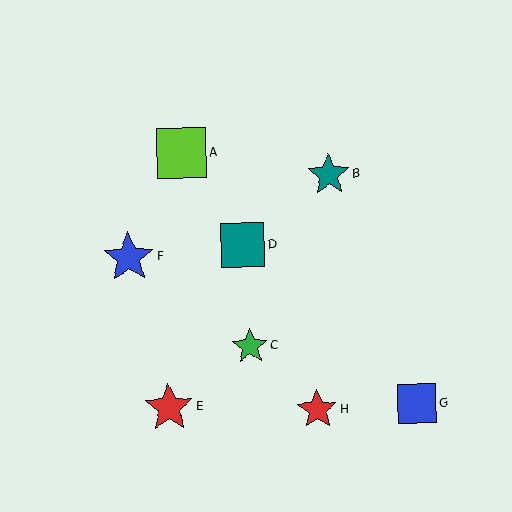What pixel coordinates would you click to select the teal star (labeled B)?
Click at (329, 175) to select the teal star B.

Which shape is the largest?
The blue star (labeled F) is the largest.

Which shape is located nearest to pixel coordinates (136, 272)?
The blue star (labeled F) at (128, 258) is nearest to that location.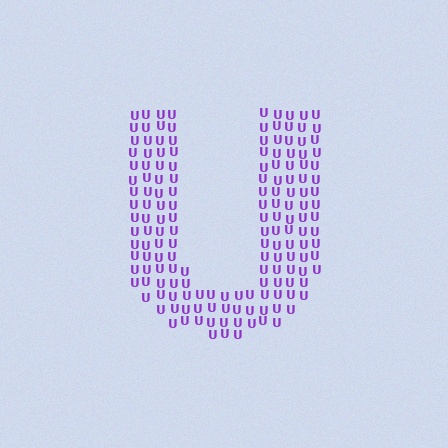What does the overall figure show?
The overall figure shows the letter U.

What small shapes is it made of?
It is made of small letter U's.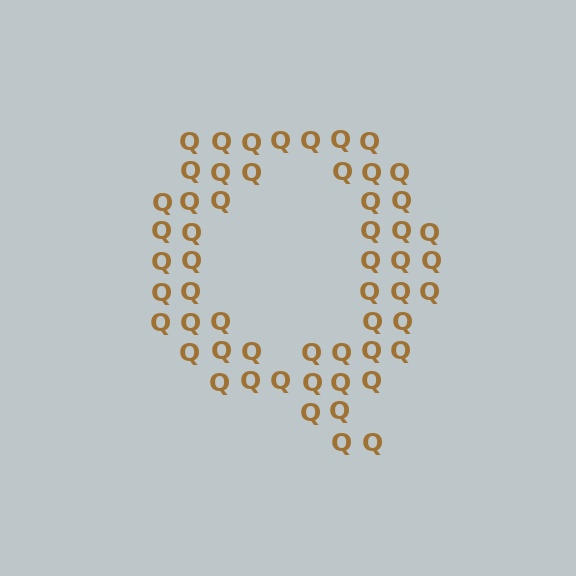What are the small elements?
The small elements are letter Q's.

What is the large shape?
The large shape is the letter Q.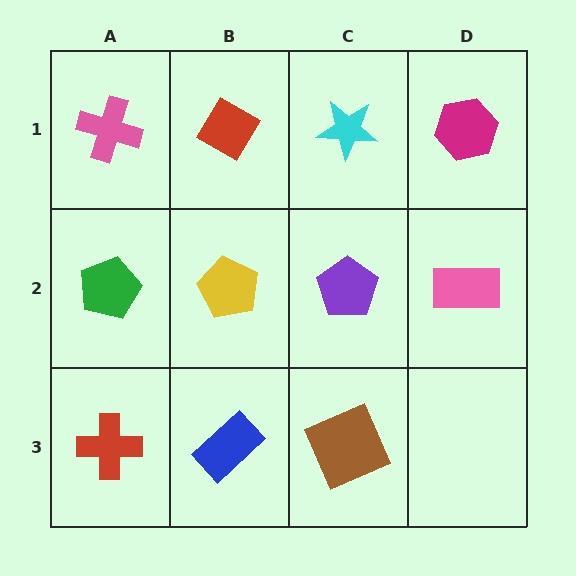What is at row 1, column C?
A cyan star.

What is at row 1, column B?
A red diamond.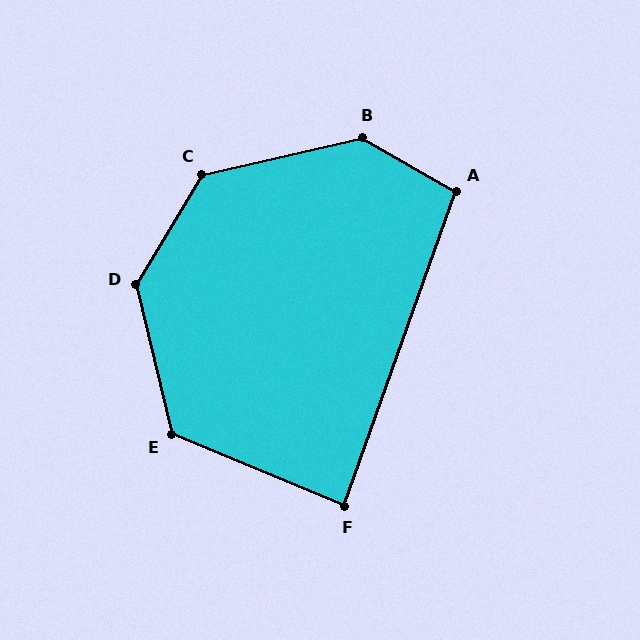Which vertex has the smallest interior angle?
F, at approximately 87 degrees.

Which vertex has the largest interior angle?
B, at approximately 137 degrees.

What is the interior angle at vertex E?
Approximately 126 degrees (obtuse).